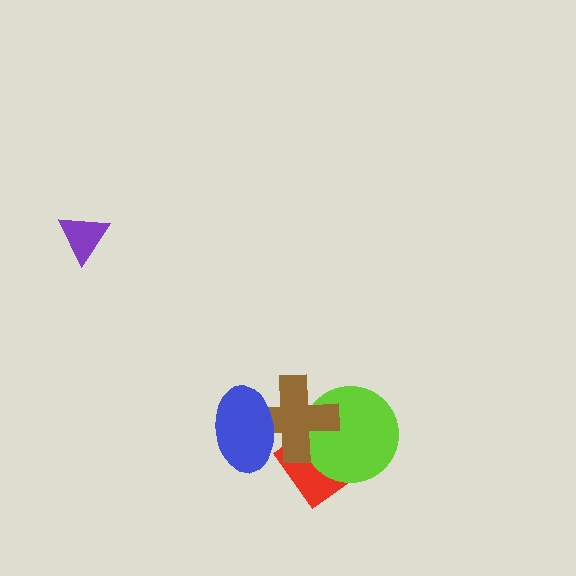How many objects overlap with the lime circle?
2 objects overlap with the lime circle.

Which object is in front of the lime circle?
The brown cross is in front of the lime circle.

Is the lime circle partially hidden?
Yes, it is partially covered by another shape.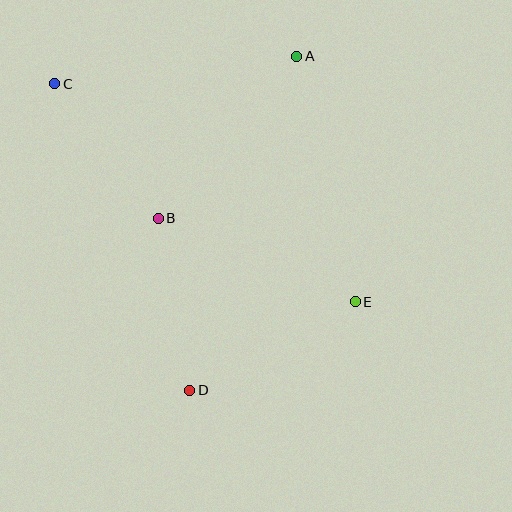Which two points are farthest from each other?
Points C and E are farthest from each other.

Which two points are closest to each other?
Points B and C are closest to each other.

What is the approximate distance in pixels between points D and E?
The distance between D and E is approximately 188 pixels.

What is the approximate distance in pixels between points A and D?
The distance between A and D is approximately 351 pixels.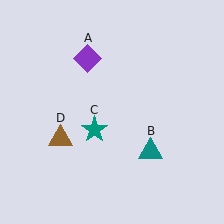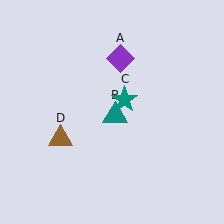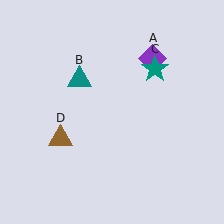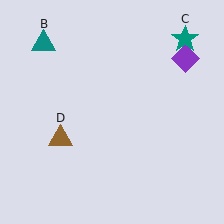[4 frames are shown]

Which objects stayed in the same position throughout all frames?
Brown triangle (object D) remained stationary.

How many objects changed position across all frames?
3 objects changed position: purple diamond (object A), teal triangle (object B), teal star (object C).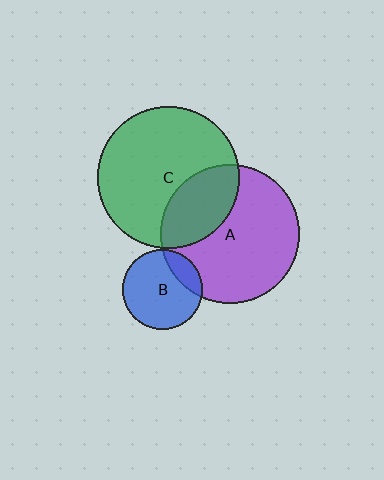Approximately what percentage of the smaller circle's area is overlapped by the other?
Approximately 30%.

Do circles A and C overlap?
Yes.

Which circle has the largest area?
Circle C (green).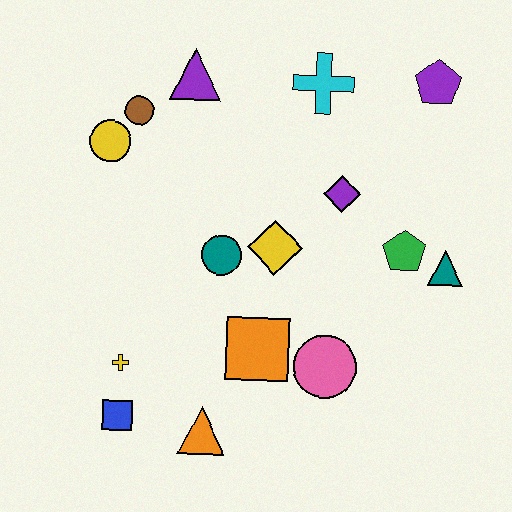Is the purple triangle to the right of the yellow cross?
Yes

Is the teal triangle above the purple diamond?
No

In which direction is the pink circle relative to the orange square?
The pink circle is to the right of the orange square.